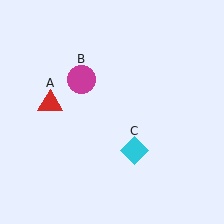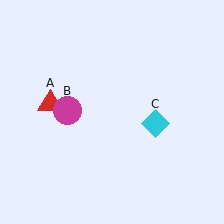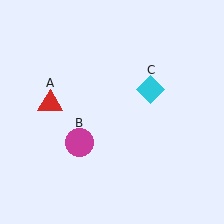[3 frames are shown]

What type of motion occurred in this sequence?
The magenta circle (object B), cyan diamond (object C) rotated counterclockwise around the center of the scene.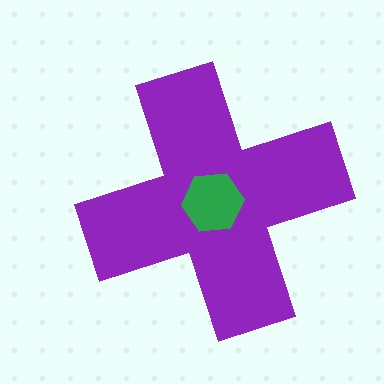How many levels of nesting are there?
2.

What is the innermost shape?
The green hexagon.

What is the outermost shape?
The purple cross.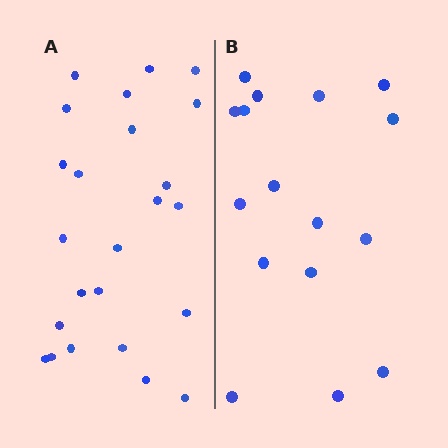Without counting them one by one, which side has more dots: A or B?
Region A (the left region) has more dots.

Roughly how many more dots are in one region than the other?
Region A has roughly 8 or so more dots than region B.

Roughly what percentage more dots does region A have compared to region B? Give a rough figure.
About 50% more.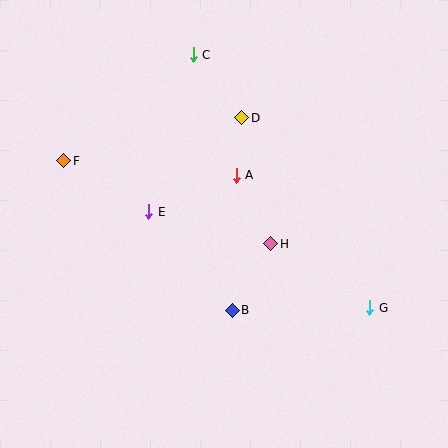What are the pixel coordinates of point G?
Point G is at (370, 308).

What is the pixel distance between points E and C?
The distance between E and C is 164 pixels.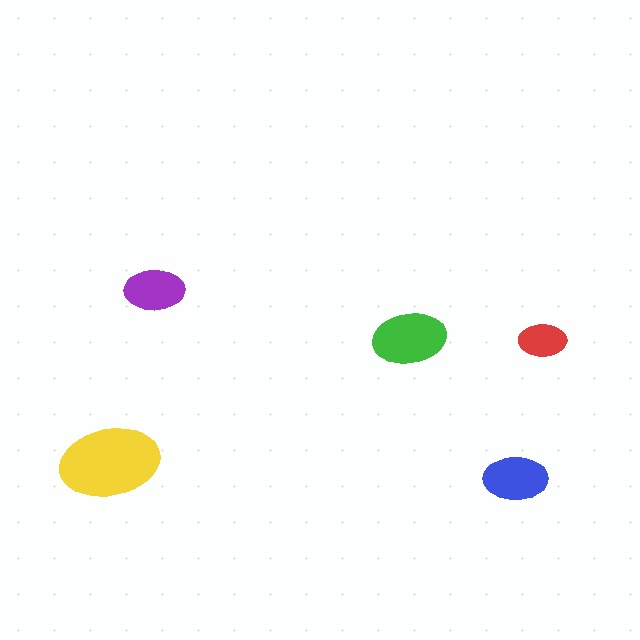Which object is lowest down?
The blue ellipse is bottommost.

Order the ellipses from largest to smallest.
the yellow one, the green one, the blue one, the purple one, the red one.